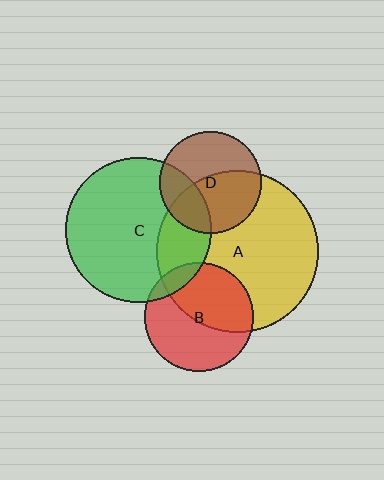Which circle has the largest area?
Circle A (yellow).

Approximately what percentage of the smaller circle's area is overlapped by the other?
Approximately 50%.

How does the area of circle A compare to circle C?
Approximately 1.2 times.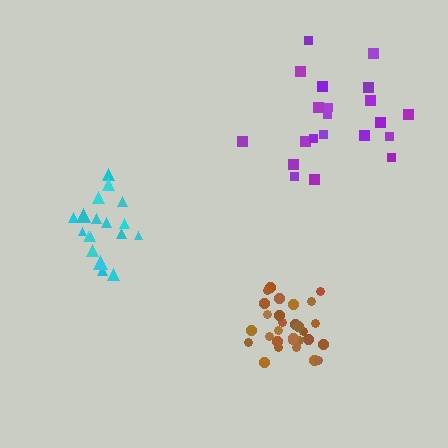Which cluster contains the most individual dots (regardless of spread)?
Brown (30).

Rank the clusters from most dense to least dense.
brown, cyan, purple.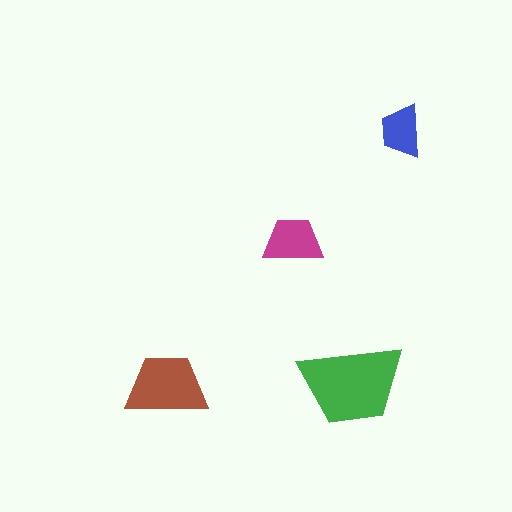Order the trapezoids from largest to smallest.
the green one, the brown one, the magenta one, the blue one.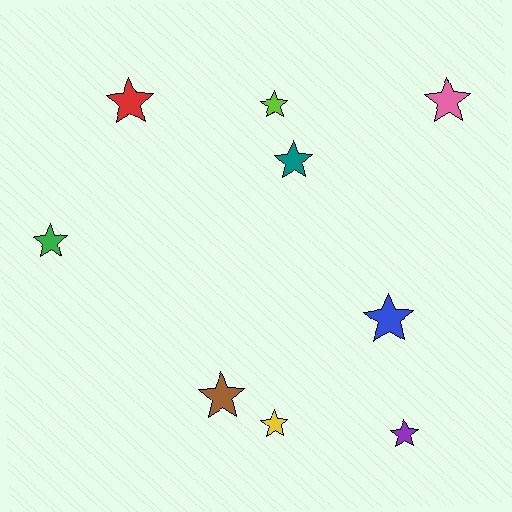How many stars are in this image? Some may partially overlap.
There are 9 stars.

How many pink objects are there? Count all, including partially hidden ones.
There is 1 pink object.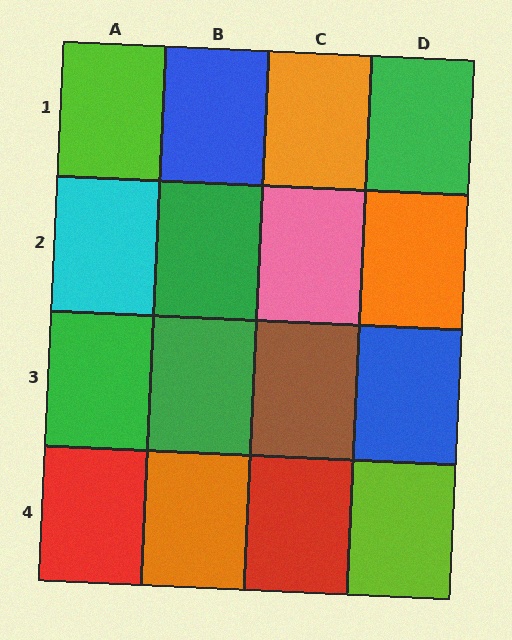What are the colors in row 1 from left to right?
Lime, blue, orange, green.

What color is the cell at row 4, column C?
Red.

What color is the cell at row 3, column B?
Green.